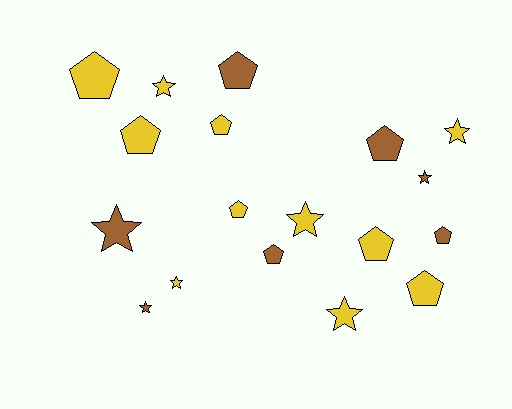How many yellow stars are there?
There are 5 yellow stars.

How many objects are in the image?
There are 18 objects.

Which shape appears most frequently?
Pentagon, with 10 objects.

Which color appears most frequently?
Yellow, with 11 objects.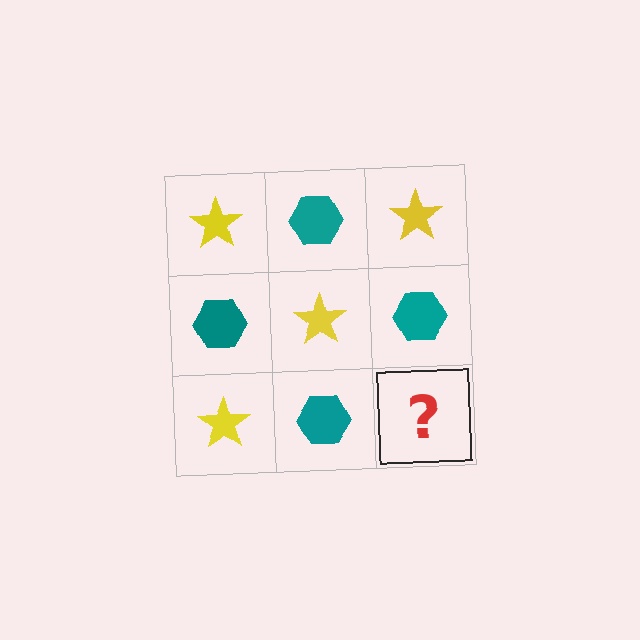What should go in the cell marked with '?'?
The missing cell should contain a yellow star.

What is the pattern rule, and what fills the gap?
The rule is that it alternates yellow star and teal hexagon in a checkerboard pattern. The gap should be filled with a yellow star.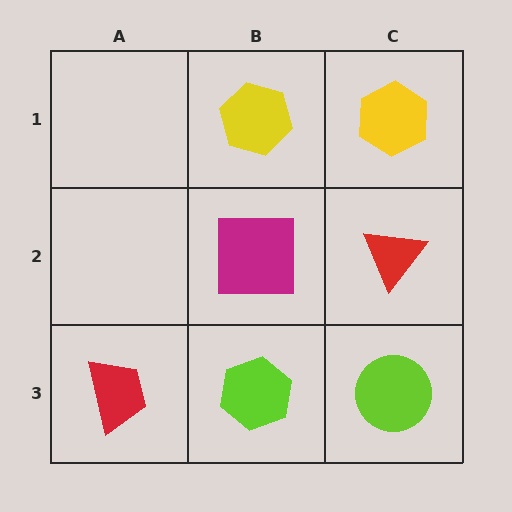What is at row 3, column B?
A lime hexagon.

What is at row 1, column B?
A yellow hexagon.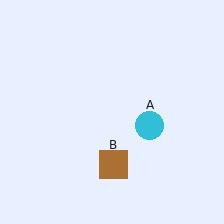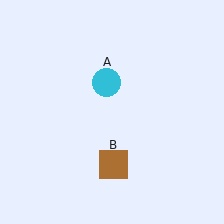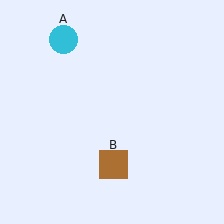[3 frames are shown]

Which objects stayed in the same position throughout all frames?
Brown square (object B) remained stationary.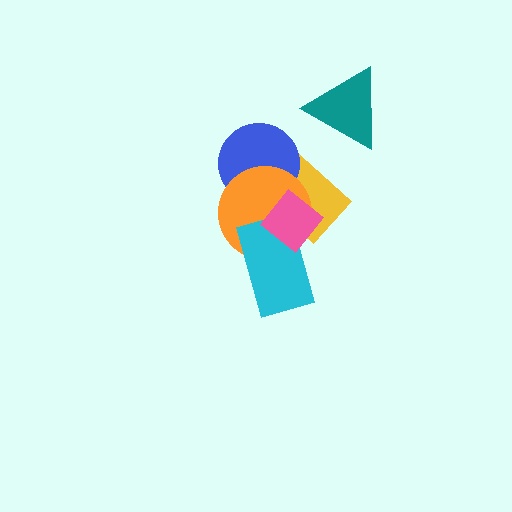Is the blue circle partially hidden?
Yes, it is partially covered by another shape.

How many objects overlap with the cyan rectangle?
3 objects overlap with the cyan rectangle.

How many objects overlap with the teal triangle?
0 objects overlap with the teal triangle.